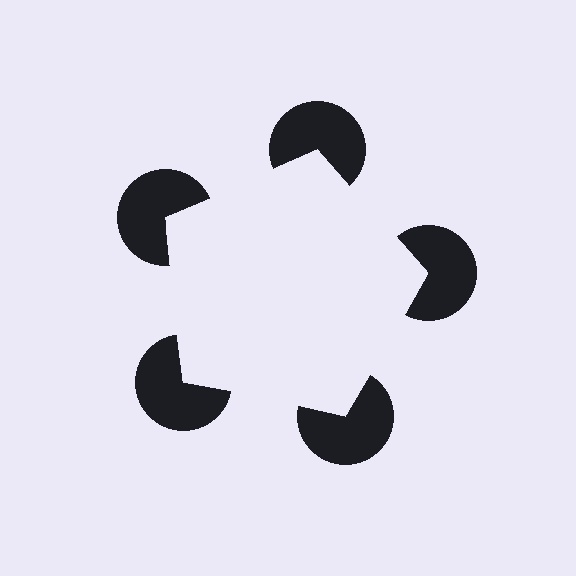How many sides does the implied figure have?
5 sides.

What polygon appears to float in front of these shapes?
An illusory pentagon — its edges are inferred from the aligned wedge cuts in the pac-man discs, not physically drawn.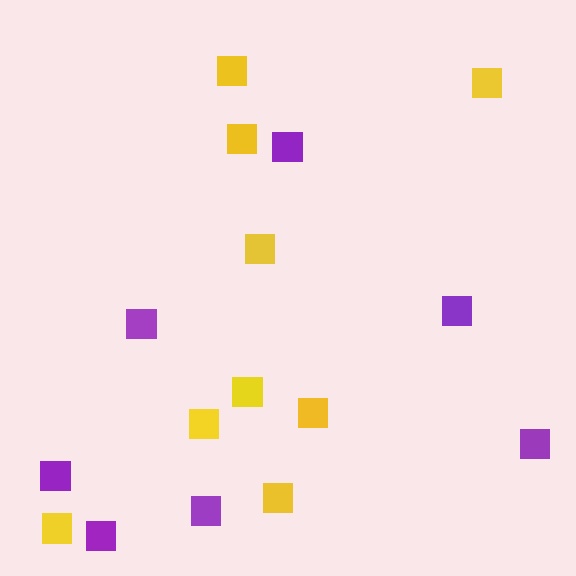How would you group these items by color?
There are 2 groups: one group of purple squares (7) and one group of yellow squares (9).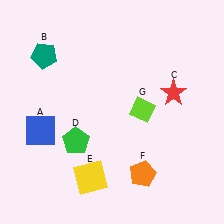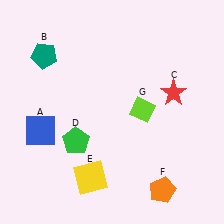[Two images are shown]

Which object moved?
The orange pentagon (F) moved right.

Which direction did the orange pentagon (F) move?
The orange pentagon (F) moved right.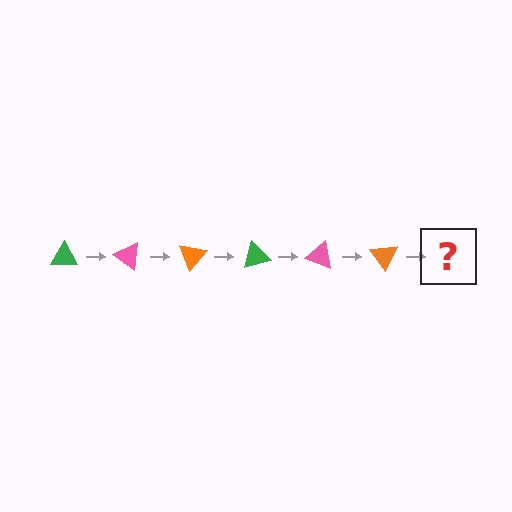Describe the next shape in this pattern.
It should be a green triangle, rotated 210 degrees from the start.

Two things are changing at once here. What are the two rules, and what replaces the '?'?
The two rules are that it rotates 35 degrees each step and the color cycles through green, pink, and orange. The '?' should be a green triangle, rotated 210 degrees from the start.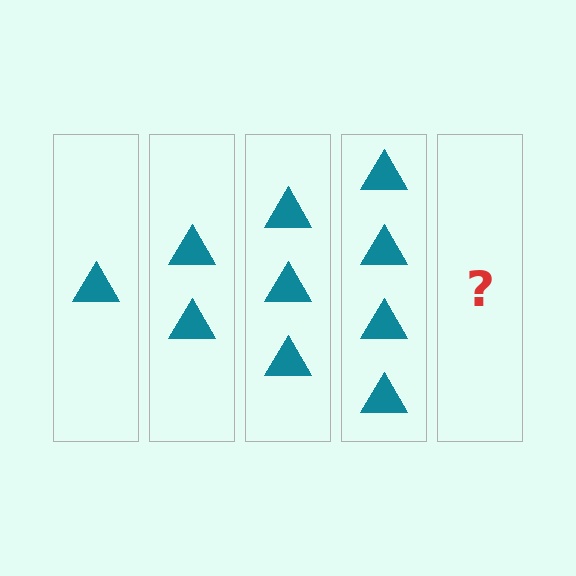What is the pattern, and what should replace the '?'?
The pattern is that each step adds one more triangle. The '?' should be 5 triangles.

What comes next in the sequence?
The next element should be 5 triangles.